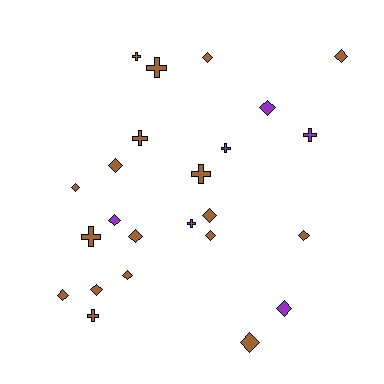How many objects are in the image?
There are 24 objects.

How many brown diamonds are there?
There are 12 brown diamonds.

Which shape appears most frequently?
Diamond, with 15 objects.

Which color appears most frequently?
Brown, with 18 objects.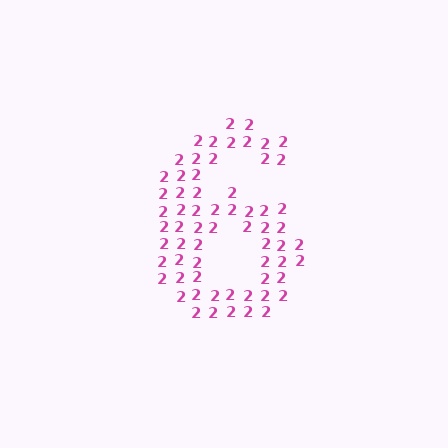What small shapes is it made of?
It is made of small digit 2's.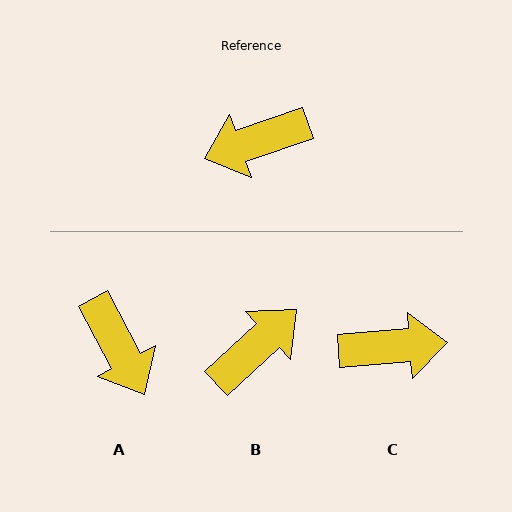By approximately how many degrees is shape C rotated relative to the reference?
Approximately 166 degrees counter-clockwise.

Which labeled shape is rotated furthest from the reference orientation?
C, about 166 degrees away.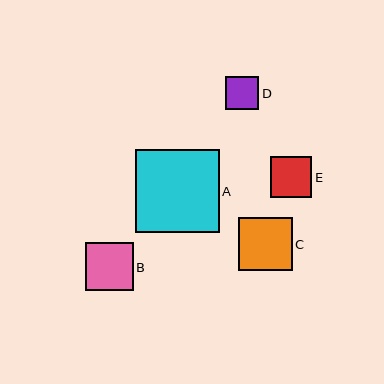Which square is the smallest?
Square D is the smallest with a size of approximately 33 pixels.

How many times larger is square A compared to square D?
Square A is approximately 2.5 times the size of square D.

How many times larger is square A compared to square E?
Square A is approximately 2.0 times the size of square E.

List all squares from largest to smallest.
From largest to smallest: A, C, B, E, D.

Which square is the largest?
Square A is the largest with a size of approximately 83 pixels.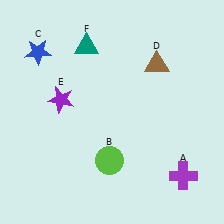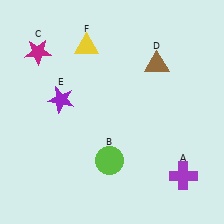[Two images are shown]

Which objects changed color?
C changed from blue to magenta. F changed from teal to yellow.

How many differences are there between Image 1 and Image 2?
There are 2 differences between the two images.